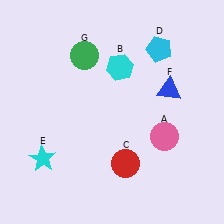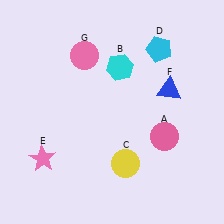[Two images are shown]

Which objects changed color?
C changed from red to yellow. E changed from cyan to pink. G changed from green to pink.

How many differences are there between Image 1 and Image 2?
There are 3 differences between the two images.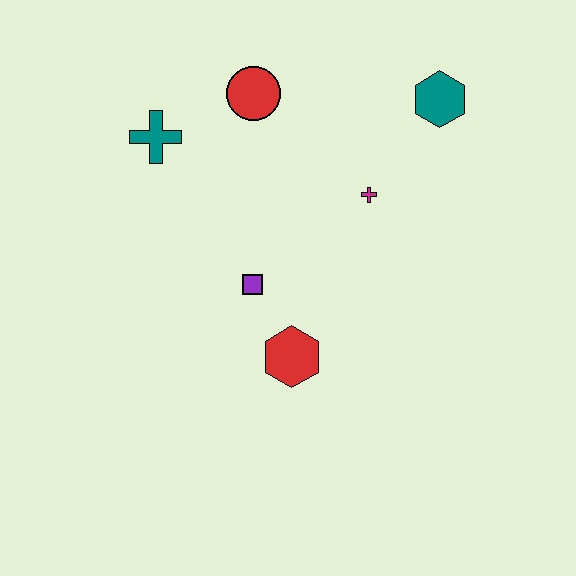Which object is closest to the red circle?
The teal cross is closest to the red circle.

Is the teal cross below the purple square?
No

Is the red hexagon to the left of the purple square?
No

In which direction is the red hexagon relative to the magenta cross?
The red hexagon is below the magenta cross.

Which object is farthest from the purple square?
The teal hexagon is farthest from the purple square.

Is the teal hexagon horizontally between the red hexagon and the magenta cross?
No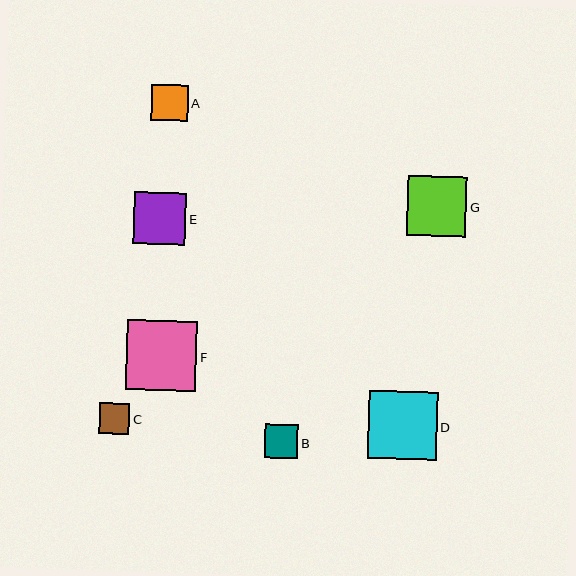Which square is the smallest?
Square C is the smallest with a size of approximately 30 pixels.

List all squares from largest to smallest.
From largest to smallest: F, D, G, E, A, B, C.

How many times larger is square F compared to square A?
Square F is approximately 1.9 times the size of square A.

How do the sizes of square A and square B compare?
Square A and square B are approximately the same size.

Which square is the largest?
Square F is the largest with a size of approximately 70 pixels.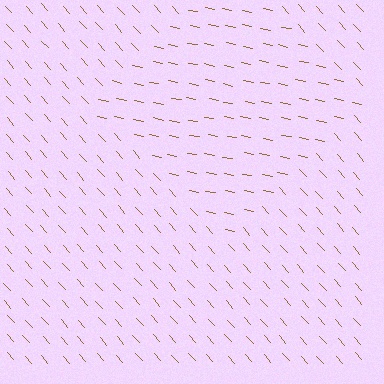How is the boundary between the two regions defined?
The boundary is defined purely by a change in line orientation (approximately 37 degrees difference). All lines are the same color and thickness.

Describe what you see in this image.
The image is filled with small brown line segments. A diamond region in the image has lines oriented differently from the surrounding lines, creating a visible texture boundary.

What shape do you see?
I see a diamond.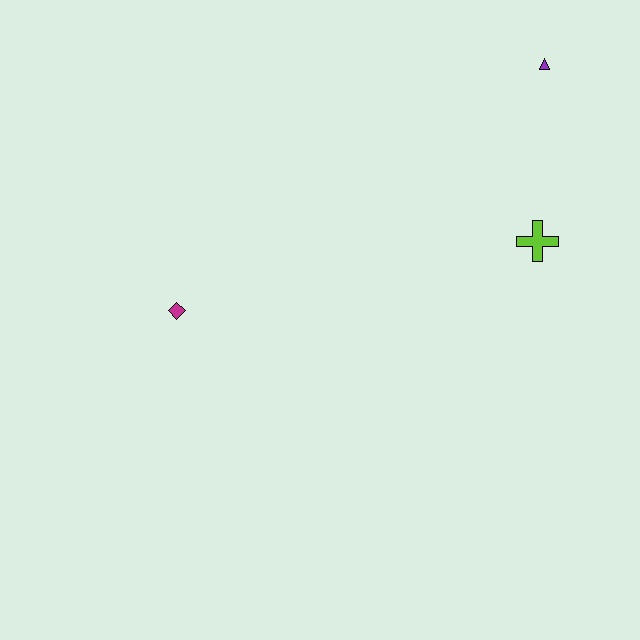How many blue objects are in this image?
There are no blue objects.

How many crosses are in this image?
There is 1 cross.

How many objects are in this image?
There are 3 objects.